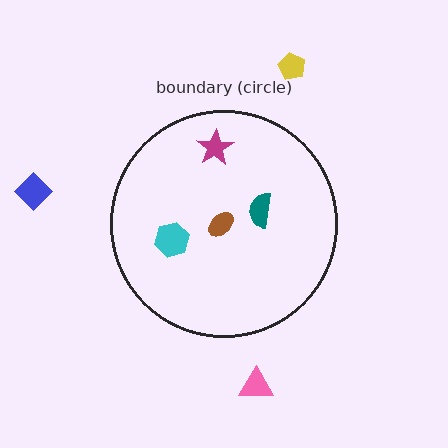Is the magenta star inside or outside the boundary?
Inside.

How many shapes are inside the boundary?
4 inside, 3 outside.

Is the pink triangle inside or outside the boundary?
Outside.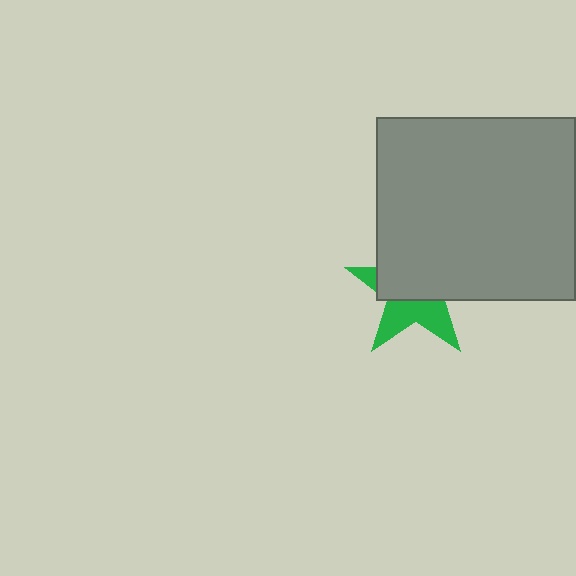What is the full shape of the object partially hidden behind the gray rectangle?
The partially hidden object is a green star.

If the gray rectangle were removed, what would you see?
You would see the complete green star.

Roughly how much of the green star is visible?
A small part of it is visible (roughly 41%).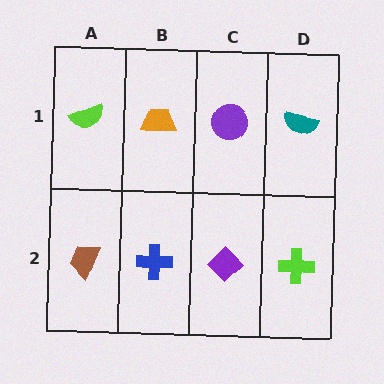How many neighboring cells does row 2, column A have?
2.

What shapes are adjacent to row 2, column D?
A teal semicircle (row 1, column D), a purple diamond (row 2, column C).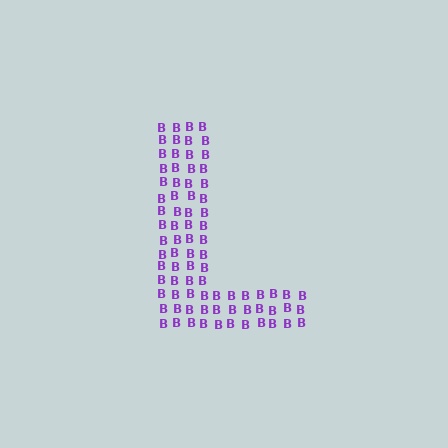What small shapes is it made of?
It is made of small letter B's.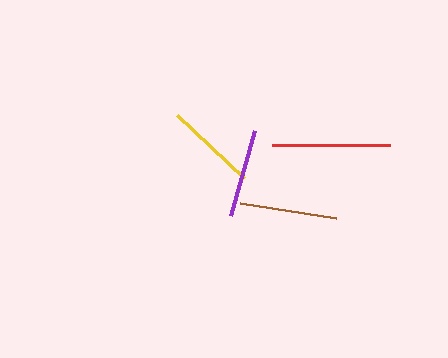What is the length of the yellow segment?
The yellow segment is approximately 92 pixels long.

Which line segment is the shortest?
The purple line is the shortest at approximately 89 pixels.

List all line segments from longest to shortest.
From longest to shortest: red, brown, yellow, purple.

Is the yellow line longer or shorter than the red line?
The red line is longer than the yellow line.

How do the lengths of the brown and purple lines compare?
The brown and purple lines are approximately the same length.